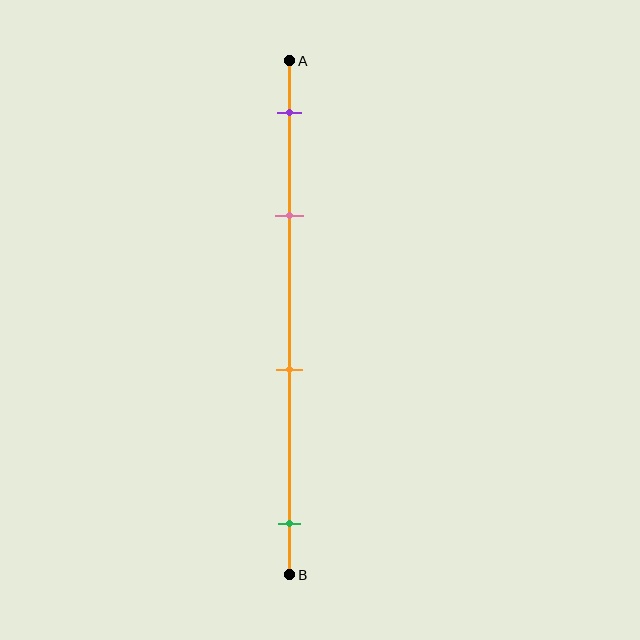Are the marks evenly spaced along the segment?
No, the marks are not evenly spaced.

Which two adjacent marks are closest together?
The purple and pink marks are the closest adjacent pair.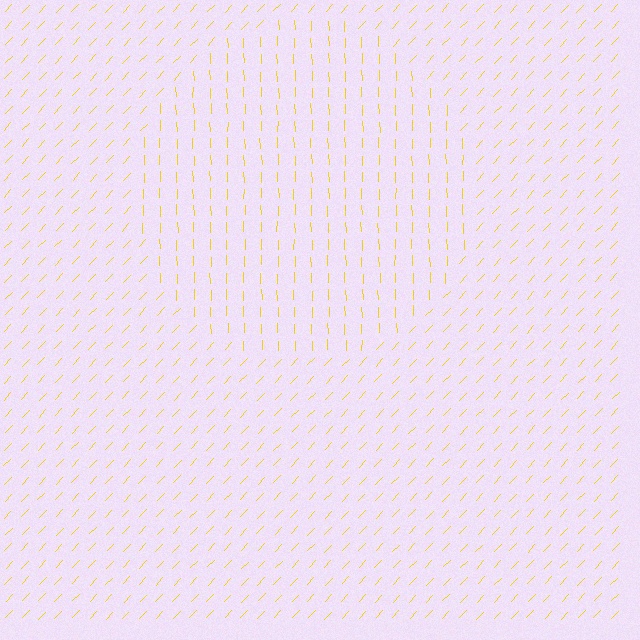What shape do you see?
I see a circle.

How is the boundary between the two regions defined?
The boundary is defined purely by a change in line orientation (approximately 45 degrees difference). All lines are the same color and thickness.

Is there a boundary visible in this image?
Yes, there is a texture boundary formed by a change in line orientation.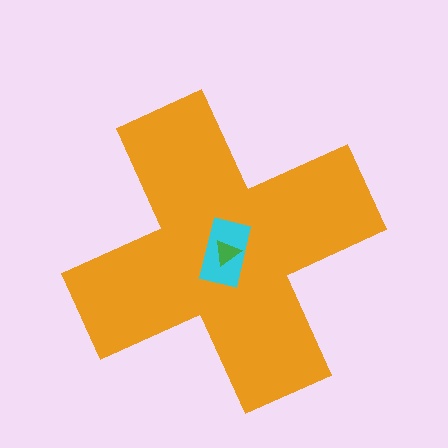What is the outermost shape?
The orange cross.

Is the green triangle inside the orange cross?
Yes.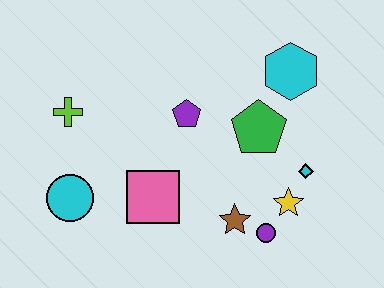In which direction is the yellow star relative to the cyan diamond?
The yellow star is below the cyan diamond.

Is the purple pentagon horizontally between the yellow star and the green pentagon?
No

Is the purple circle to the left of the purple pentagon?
No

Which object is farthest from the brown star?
The lime cross is farthest from the brown star.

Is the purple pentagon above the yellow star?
Yes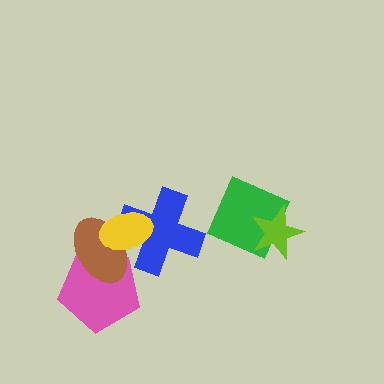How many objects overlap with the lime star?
1 object overlaps with the lime star.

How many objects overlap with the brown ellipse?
3 objects overlap with the brown ellipse.